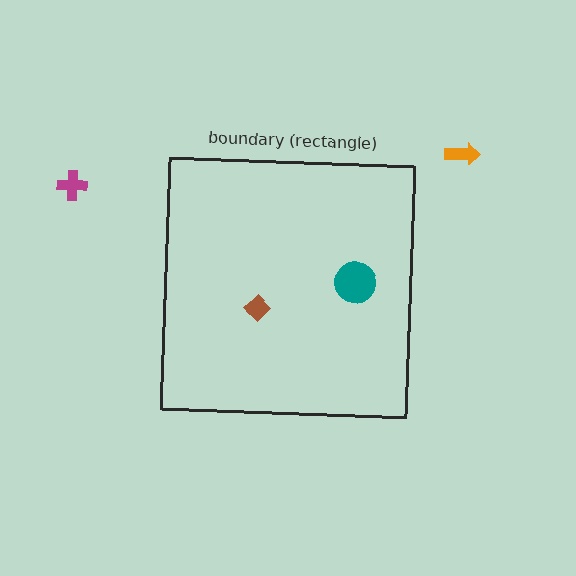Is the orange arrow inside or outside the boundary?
Outside.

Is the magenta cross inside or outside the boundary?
Outside.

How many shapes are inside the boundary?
2 inside, 2 outside.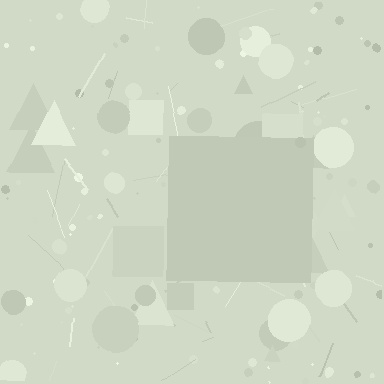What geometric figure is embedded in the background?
A square is embedded in the background.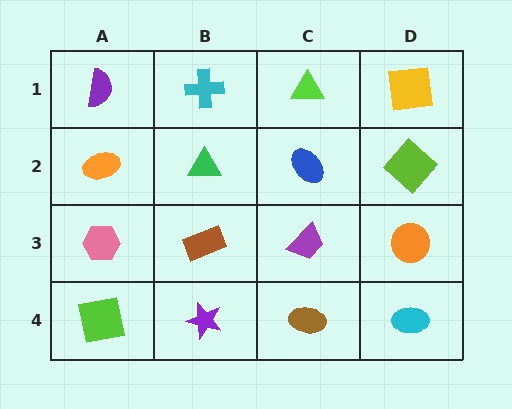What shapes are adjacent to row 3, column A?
An orange ellipse (row 2, column A), a lime square (row 4, column A), a brown rectangle (row 3, column B).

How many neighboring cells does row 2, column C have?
4.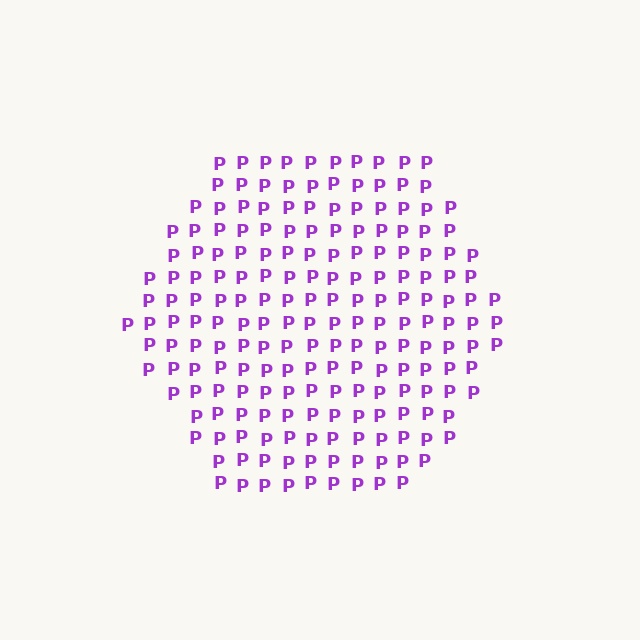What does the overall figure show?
The overall figure shows a hexagon.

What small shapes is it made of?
It is made of small letter P's.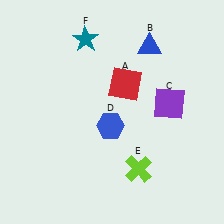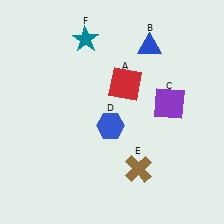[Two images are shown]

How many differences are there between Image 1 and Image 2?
There is 1 difference between the two images.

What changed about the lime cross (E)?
In Image 1, E is lime. In Image 2, it changed to brown.